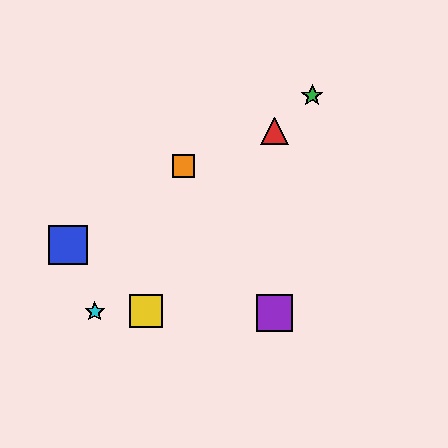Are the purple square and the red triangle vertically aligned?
Yes, both are at x≈274.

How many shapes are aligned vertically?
2 shapes (the red triangle, the purple square) are aligned vertically.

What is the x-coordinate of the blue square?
The blue square is at x≈68.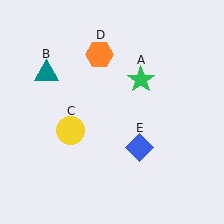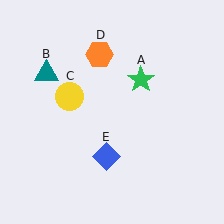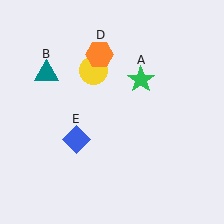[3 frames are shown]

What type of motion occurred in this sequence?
The yellow circle (object C), blue diamond (object E) rotated clockwise around the center of the scene.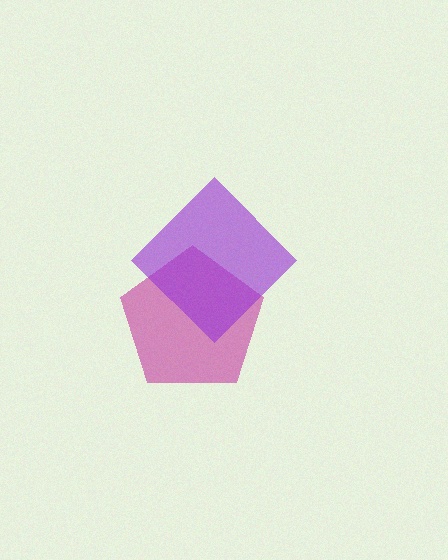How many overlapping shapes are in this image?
There are 2 overlapping shapes in the image.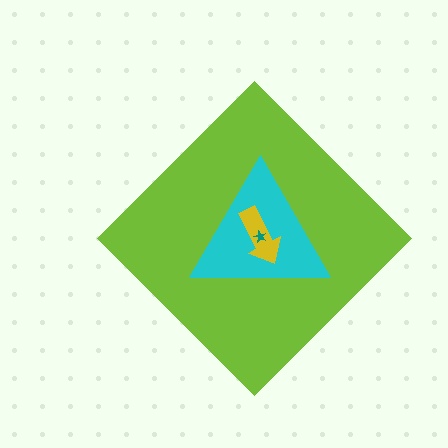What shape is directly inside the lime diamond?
The cyan triangle.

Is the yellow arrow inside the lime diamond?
Yes.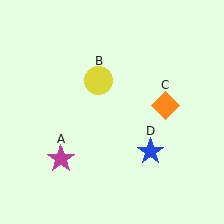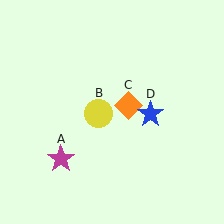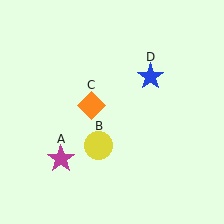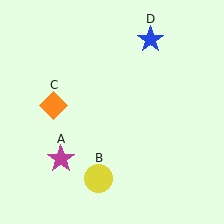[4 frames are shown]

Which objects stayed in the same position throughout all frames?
Magenta star (object A) remained stationary.